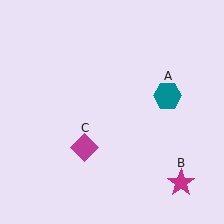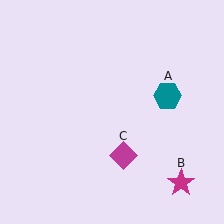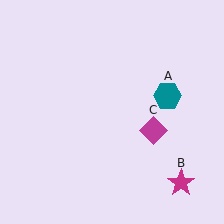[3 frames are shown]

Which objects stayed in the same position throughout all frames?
Teal hexagon (object A) and magenta star (object B) remained stationary.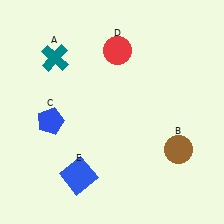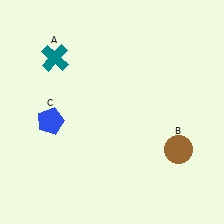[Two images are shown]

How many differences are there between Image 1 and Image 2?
There are 2 differences between the two images.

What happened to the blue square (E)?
The blue square (E) was removed in Image 2. It was in the bottom-left area of Image 1.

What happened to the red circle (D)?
The red circle (D) was removed in Image 2. It was in the top-right area of Image 1.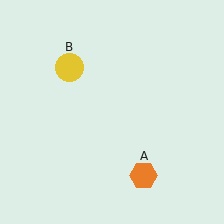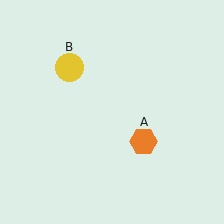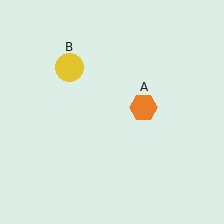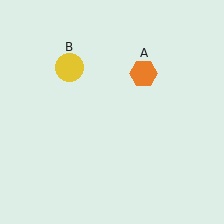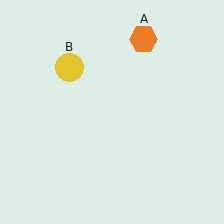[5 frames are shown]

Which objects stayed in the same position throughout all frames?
Yellow circle (object B) remained stationary.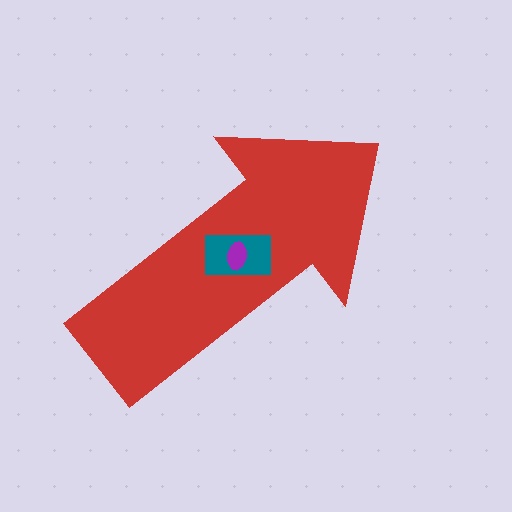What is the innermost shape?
The purple ellipse.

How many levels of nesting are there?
3.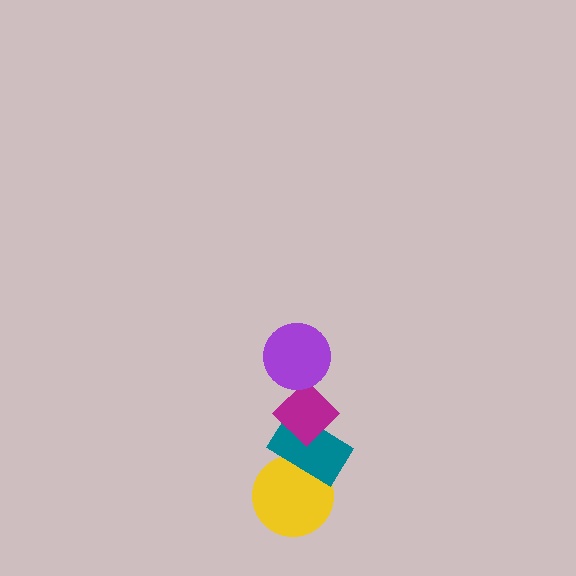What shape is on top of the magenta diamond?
The purple circle is on top of the magenta diamond.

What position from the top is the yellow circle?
The yellow circle is 4th from the top.